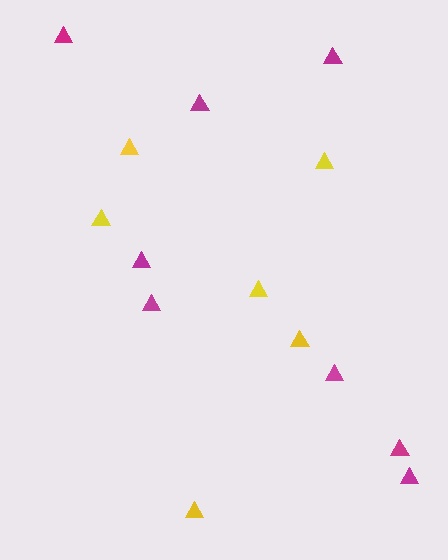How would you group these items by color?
There are 2 groups: one group of magenta triangles (8) and one group of yellow triangles (6).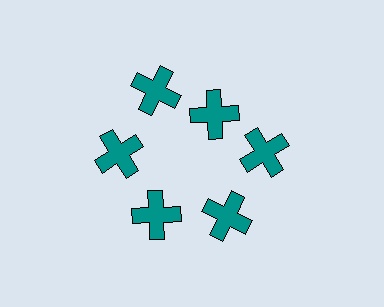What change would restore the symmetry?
The symmetry would be restored by moving it outward, back onto the ring so that all 6 crosses sit at equal angles and equal distance from the center.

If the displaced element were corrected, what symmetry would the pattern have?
It would have 6-fold rotational symmetry — the pattern would map onto itself every 60 degrees.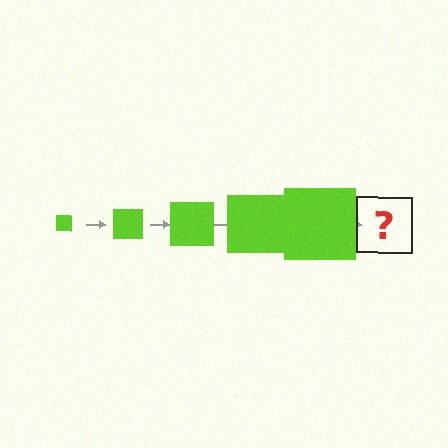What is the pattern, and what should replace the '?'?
The pattern is that the square gets progressively larger each step. The '?' should be a lime square, larger than the previous one.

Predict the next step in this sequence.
The next step is a lime square, larger than the previous one.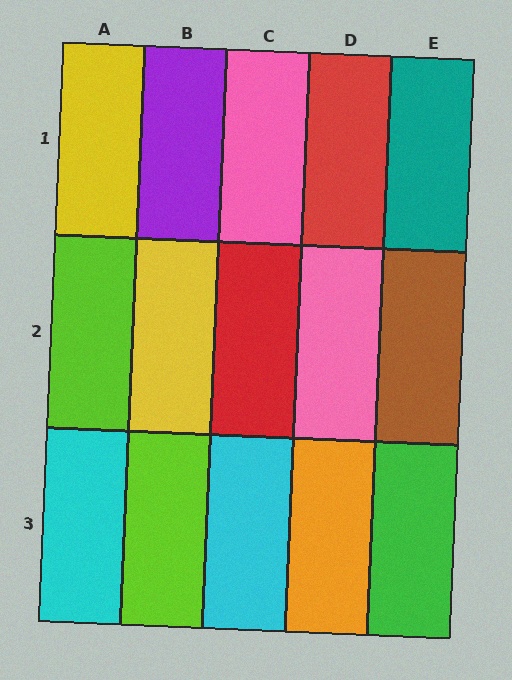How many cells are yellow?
2 cells are yellow.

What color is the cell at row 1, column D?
Red.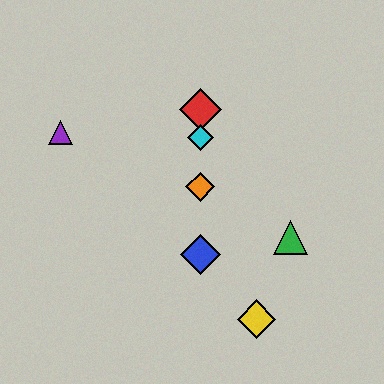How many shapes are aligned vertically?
4 shapes (the red diamond, the blue diamond, the orange diamond, the cyan diamond) are aligned vertically.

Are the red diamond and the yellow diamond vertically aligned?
No, the red diamond is at x≈200 and the yellow diamond is at x≈256.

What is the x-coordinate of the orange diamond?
The orange diamond is at x≈200.